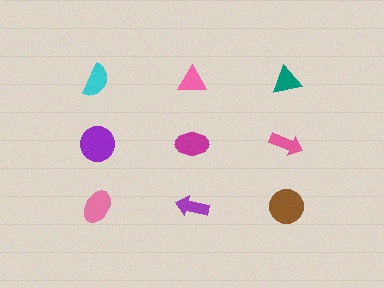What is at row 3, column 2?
A purple arrow.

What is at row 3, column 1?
A pink ellipse.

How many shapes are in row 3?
3 shapes.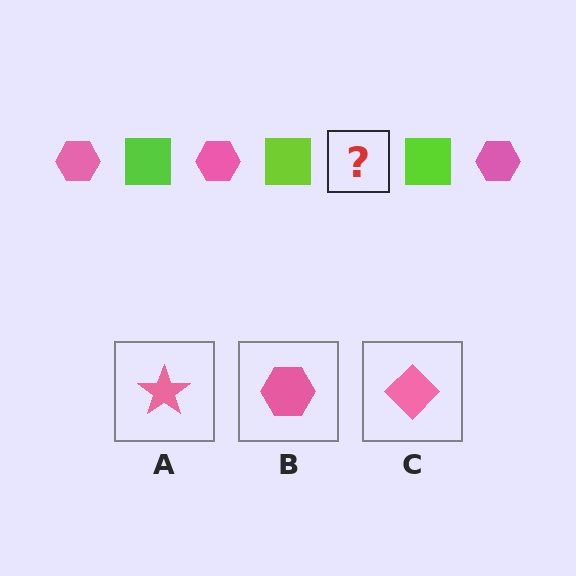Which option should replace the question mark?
Option B.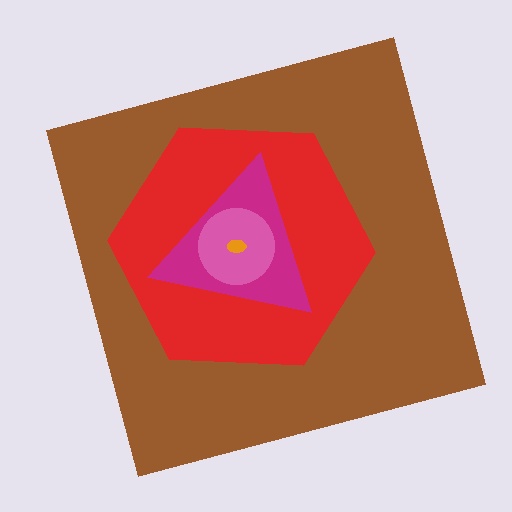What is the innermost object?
The orange ellipse.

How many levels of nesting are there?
5.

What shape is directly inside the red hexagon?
The magenta triangle.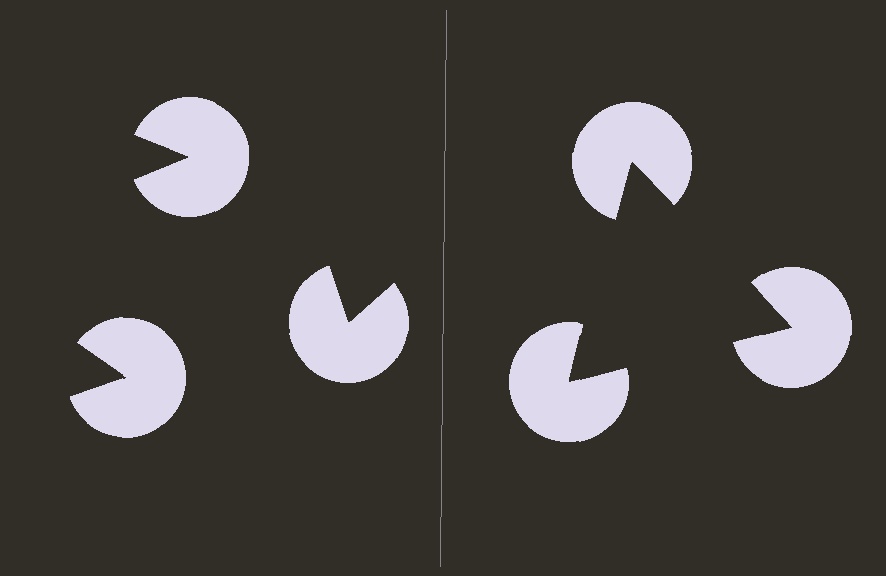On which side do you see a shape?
An illusory triangle appears on the right side. On the left side the wedge cuts are rotated, so no coherent shape forms.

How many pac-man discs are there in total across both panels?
6 — 3 on each side.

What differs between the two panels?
The pac-man discs are positioned identically on both sides; only the wedge orientations differ. On the right they align to a triangle; on the left they are misaligned.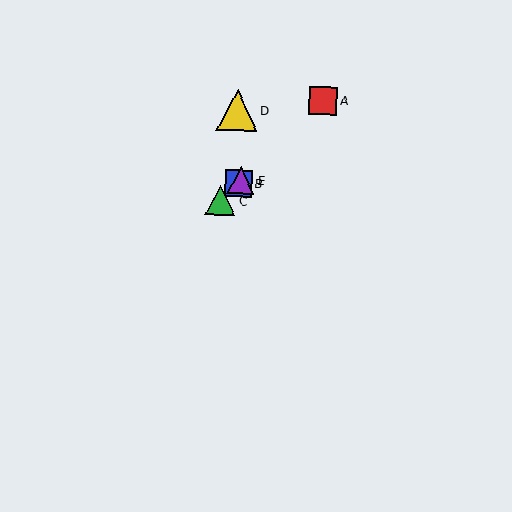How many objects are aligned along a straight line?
4 objects (A, B, C, E) are aligned along a straight line.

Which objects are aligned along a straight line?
Objects A, B, C, E are aligned along a straight line.